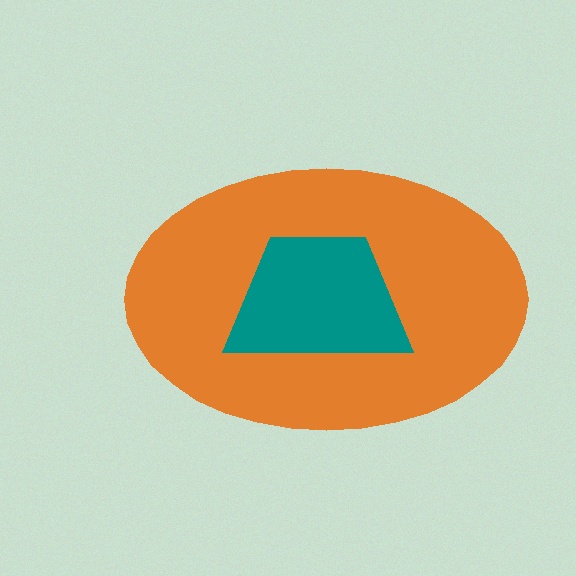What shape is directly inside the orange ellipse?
The teal trapezoid.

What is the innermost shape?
The teal trapezoid.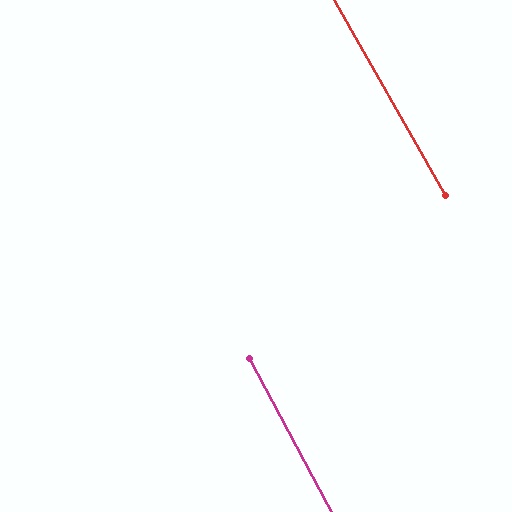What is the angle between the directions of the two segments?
Approximately 1 degree.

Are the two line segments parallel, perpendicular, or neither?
Parallel — their directions differ by only 1.3°.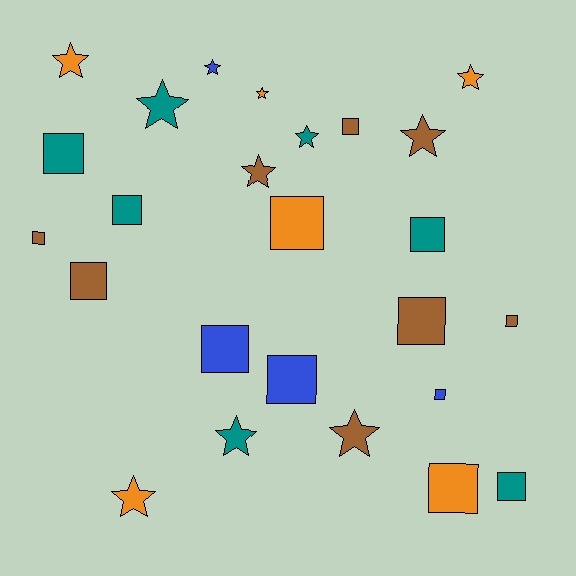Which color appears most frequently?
Brown, with 8 objects.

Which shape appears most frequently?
Square, with 14 objects.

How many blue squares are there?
There are 3 blue squares.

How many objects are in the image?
There are 25 objects.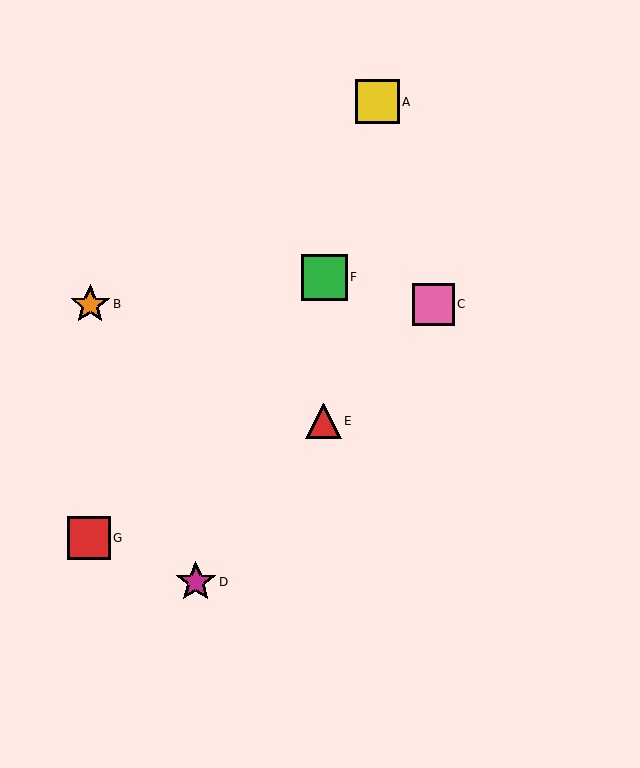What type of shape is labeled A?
Shape A is a yellow square.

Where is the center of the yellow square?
The center of the yellow square is at (377, 102).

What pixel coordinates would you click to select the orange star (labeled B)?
Click at (90, 304) to select the orange star B.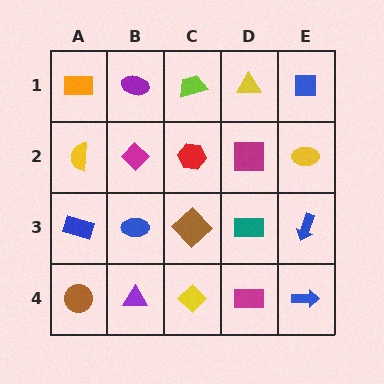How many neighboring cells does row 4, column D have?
3.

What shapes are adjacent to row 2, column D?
A yellow triangle (row 1, column D), a teal rectangle (row 3, column D), a red hexagon (row 2, column C), a yellow ellipse (row 2, column E).